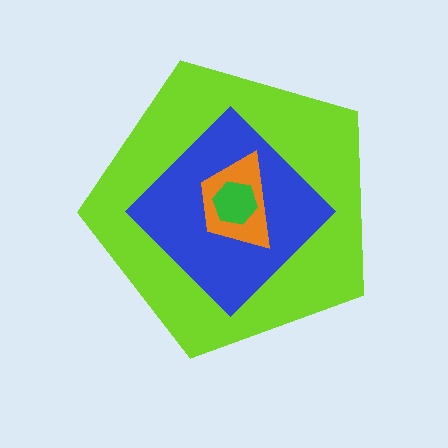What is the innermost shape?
The green hexagon.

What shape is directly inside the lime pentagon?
The blue diamond.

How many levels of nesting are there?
4.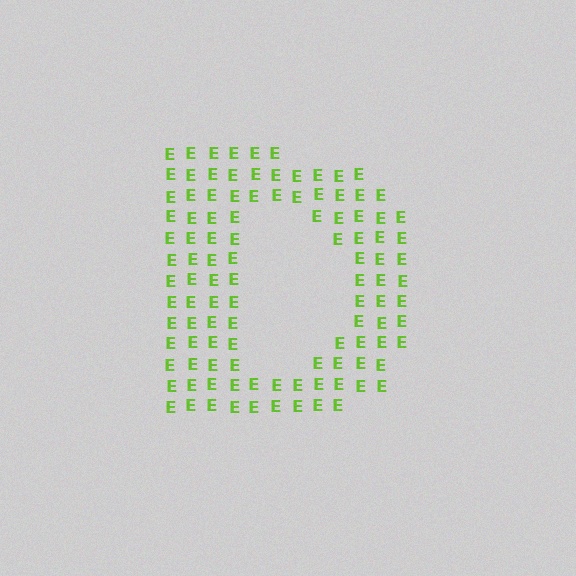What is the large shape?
The large shape is the letter D.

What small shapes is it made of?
It is made of small letter E's.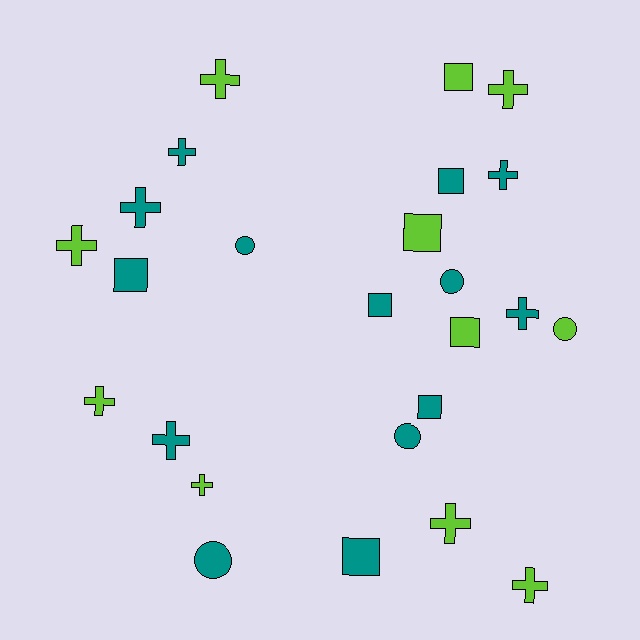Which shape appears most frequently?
Cross, with 12 objects.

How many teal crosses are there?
There are 5 teal crosses.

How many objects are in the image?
There are 25 objects.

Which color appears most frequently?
Teal, with 14 objects.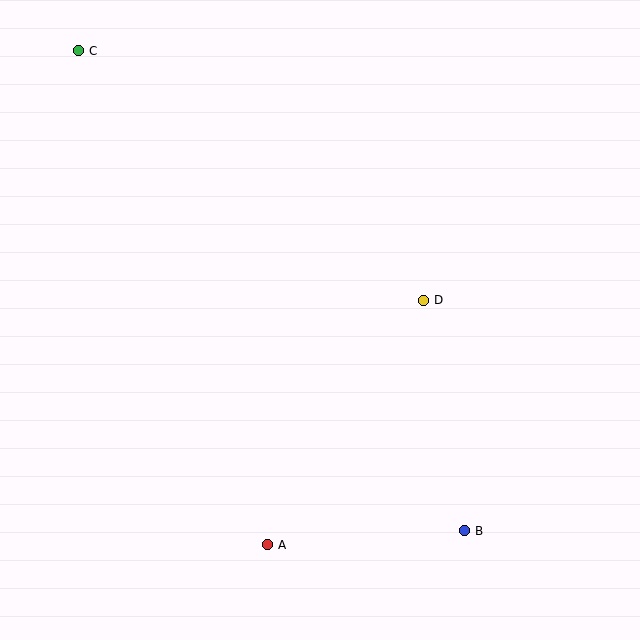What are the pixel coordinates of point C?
Point C is at (79, 51).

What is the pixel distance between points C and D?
The distance between C and D is 426 pixels.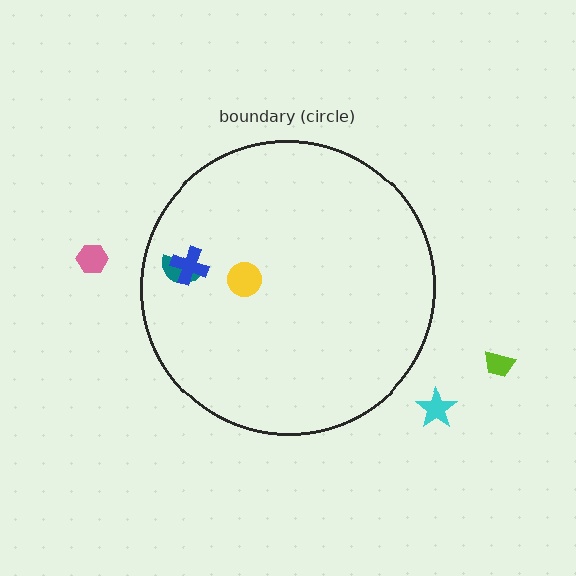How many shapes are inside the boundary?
3 inside, 3 outside.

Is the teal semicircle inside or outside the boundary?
Inside.